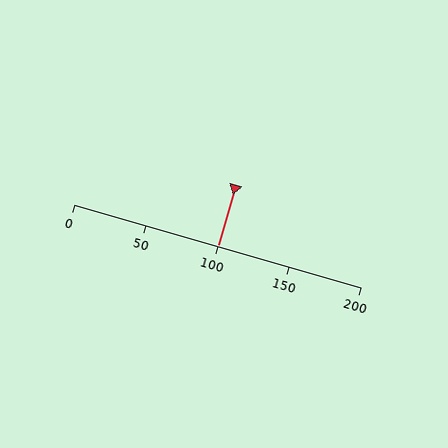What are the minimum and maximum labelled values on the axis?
The axis runs from 0 to 200.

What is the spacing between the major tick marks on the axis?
The major ticks are spaced 50 apart.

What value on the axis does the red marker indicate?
The marker indicates approximately 100.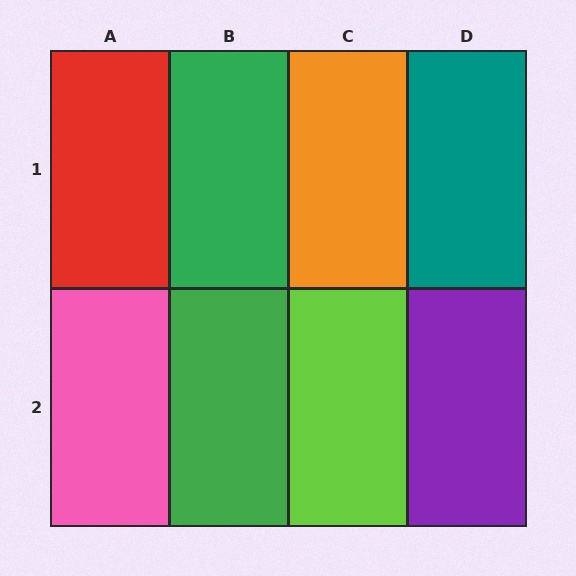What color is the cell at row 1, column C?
Orange.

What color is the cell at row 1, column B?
Green.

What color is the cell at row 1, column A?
Red.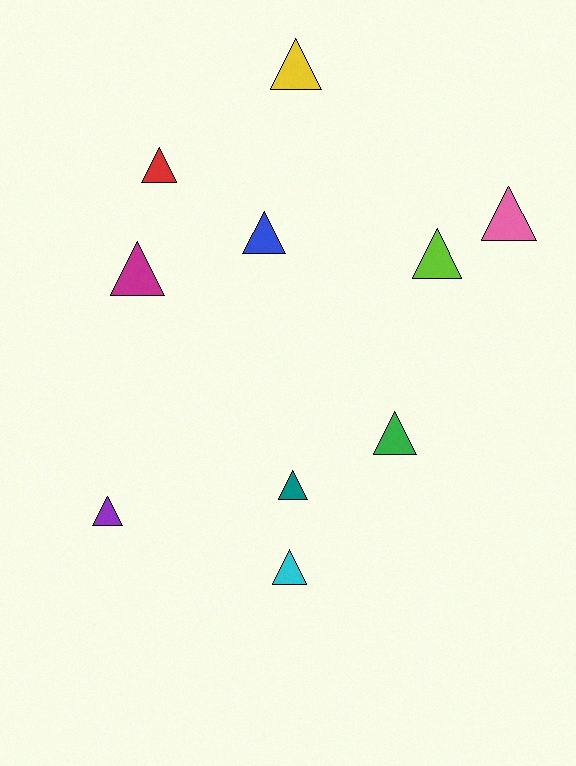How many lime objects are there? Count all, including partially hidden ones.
There is 1 lime object.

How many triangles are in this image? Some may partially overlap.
There are 10 triangles.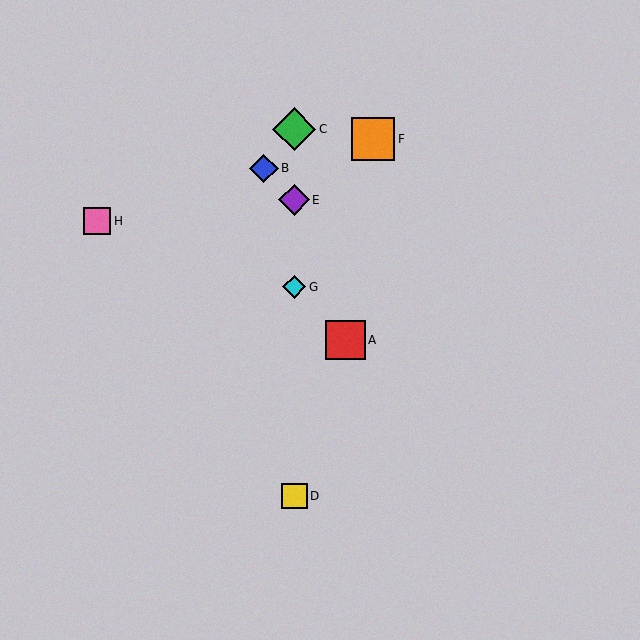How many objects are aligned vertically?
4 objects (C, D, E, G) are aligned vertically.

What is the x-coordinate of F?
Object F is at x≈373.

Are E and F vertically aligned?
No, E is at x≈294 and F is at x≈373.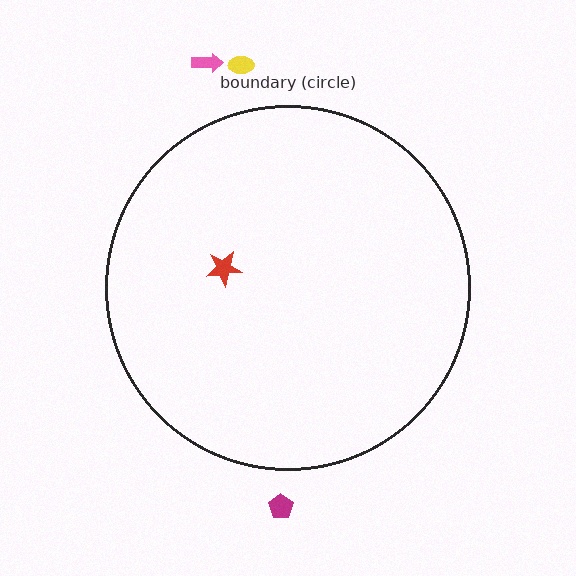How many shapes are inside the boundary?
1 inside, 3 outside.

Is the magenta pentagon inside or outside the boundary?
Outside.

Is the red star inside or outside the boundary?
Inside.